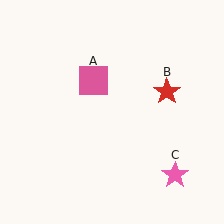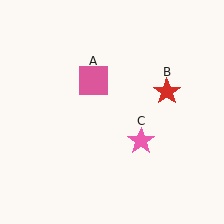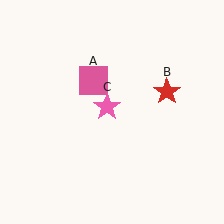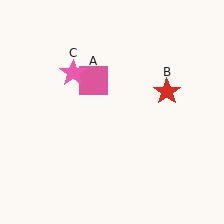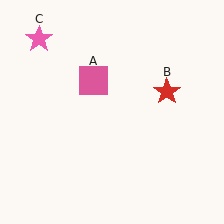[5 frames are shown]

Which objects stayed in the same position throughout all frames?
Pink square (object A) and red star (object B) remained stationary.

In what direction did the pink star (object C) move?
The pink star (object C) moved up and to the left.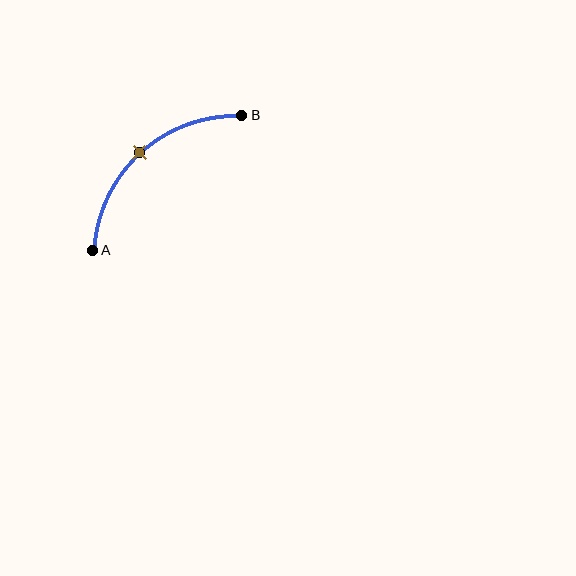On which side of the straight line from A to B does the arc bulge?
The arc bulges above and to the left of the straight line connecting A and B.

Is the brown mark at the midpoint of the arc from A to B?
Yes. The brown mark lies on the arc at equal arc-length from both A and B — it is the arc midpoint.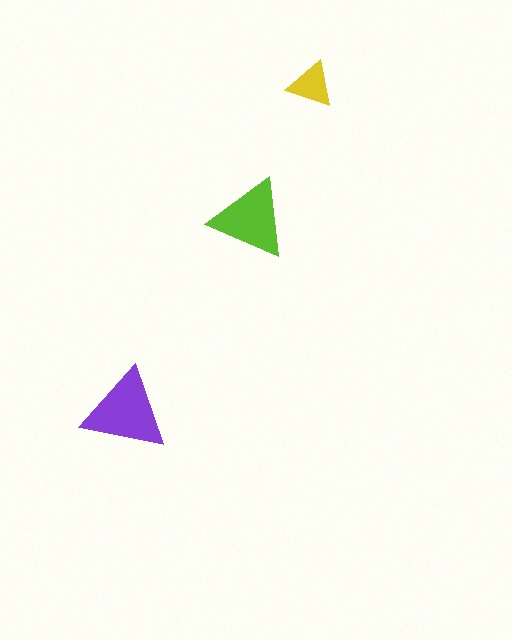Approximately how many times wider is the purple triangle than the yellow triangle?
About 2 times wider.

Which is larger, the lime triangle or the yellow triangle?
The lime one.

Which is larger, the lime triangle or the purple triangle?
The purple one.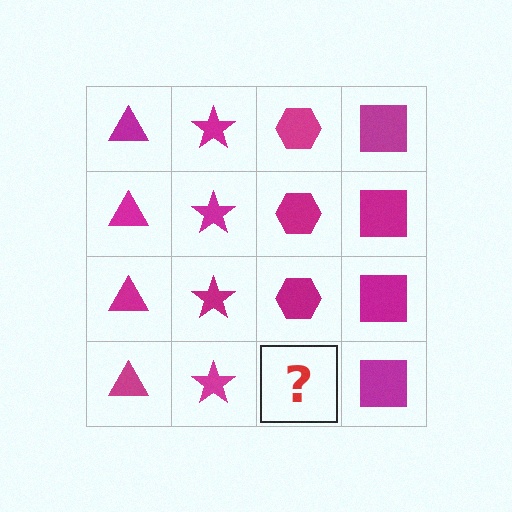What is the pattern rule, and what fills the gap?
The rule is that each column has a consistent shape. The gap should be filled with a magenta hexagon.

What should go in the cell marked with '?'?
The missing cell should contain a magenta hexagon.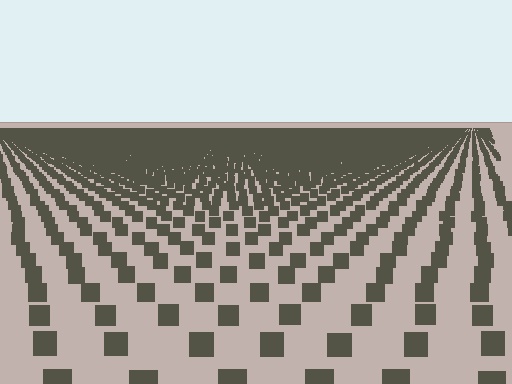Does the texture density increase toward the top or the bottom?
Density increases toward the top.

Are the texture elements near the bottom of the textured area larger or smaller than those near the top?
Larger. Near the bottom, elements are closer to the viewer and appear at a bigger on-screen size.